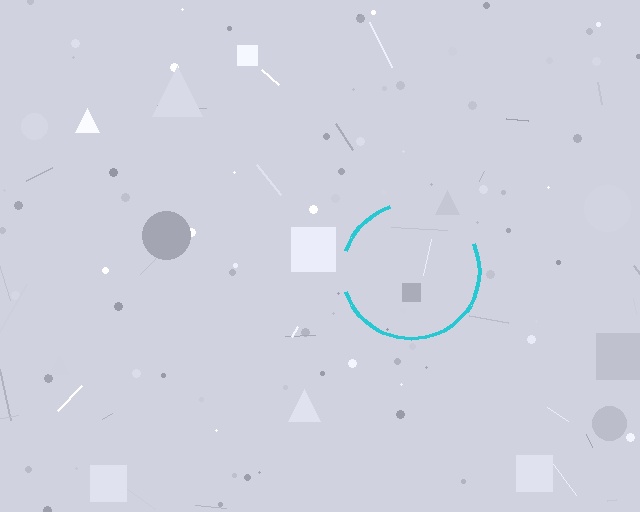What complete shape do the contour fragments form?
The contour fragments form a circle.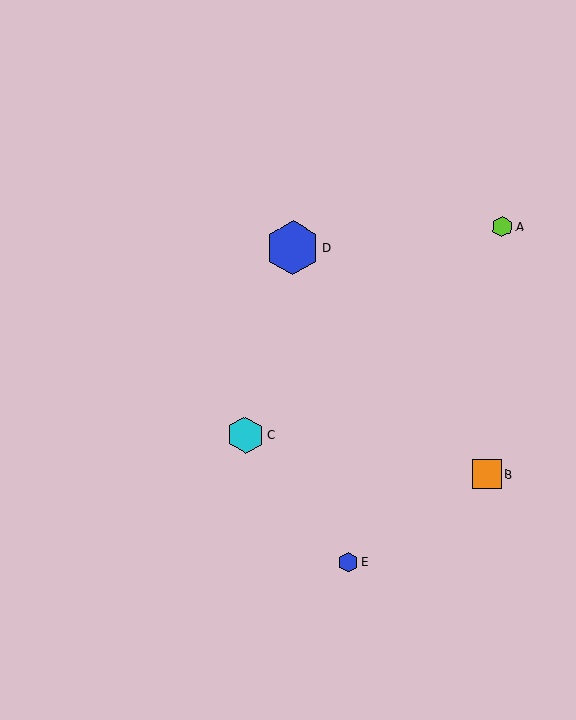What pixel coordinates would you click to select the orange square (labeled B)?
Click at (487, 474) to select the orange square B.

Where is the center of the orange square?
The center of the orange square is at (487, 474).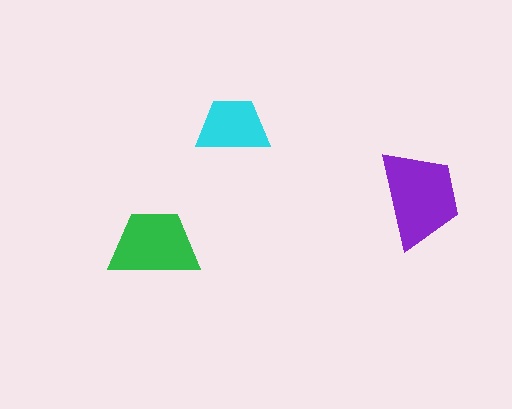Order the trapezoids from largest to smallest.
the purple one, the green one, the cyan one.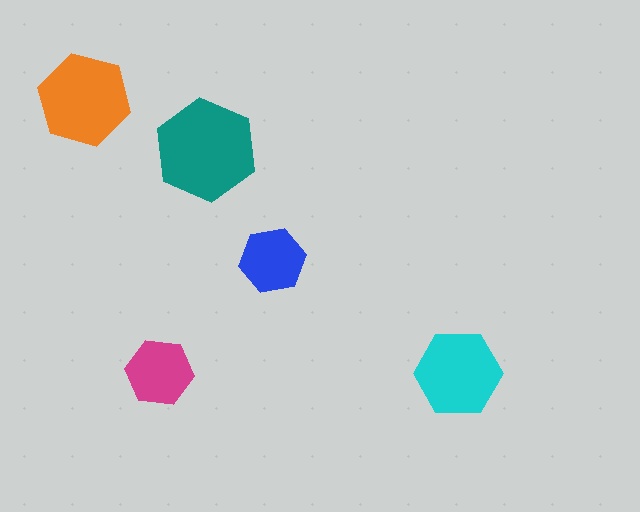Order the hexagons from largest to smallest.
the teal one, the orange one, the cyan one, the magenta one, the blue one.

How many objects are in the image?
There are 5 objects in the image.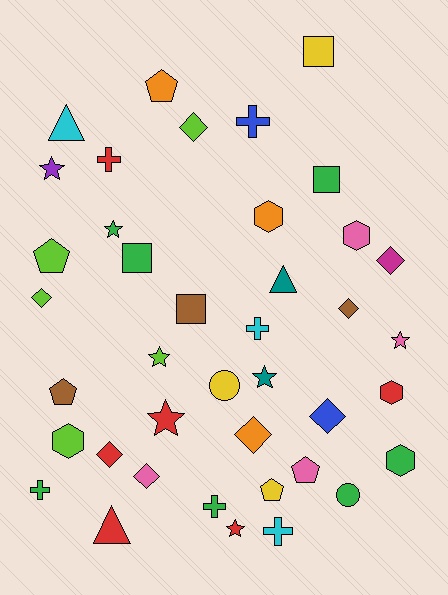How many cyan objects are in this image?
There are 3 cyan objects.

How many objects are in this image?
There are 40 objects.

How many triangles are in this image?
There are 3 triangles.